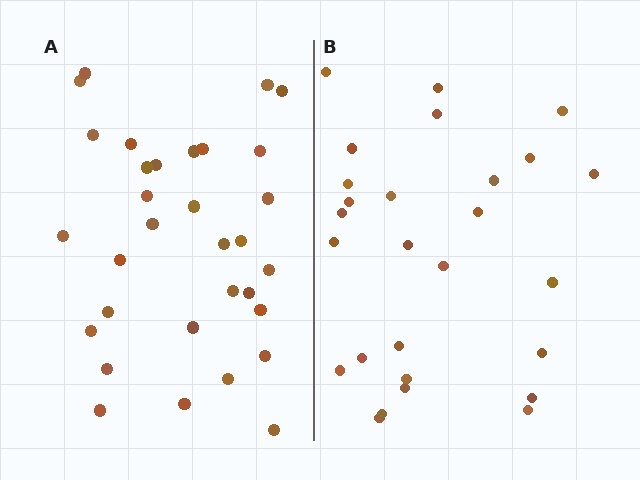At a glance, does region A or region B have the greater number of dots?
Region A (the left region) has more dots.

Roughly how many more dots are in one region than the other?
Region A has about 5 more dots than region B.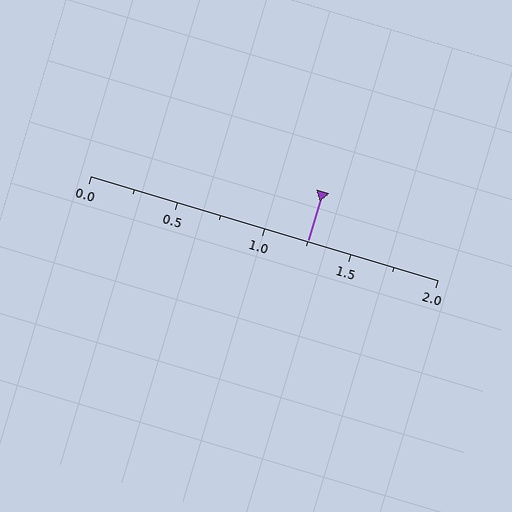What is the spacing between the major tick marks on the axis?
The major ticks are spaced 0.5 apart.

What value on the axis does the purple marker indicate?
The marker indicates approximately 1.25.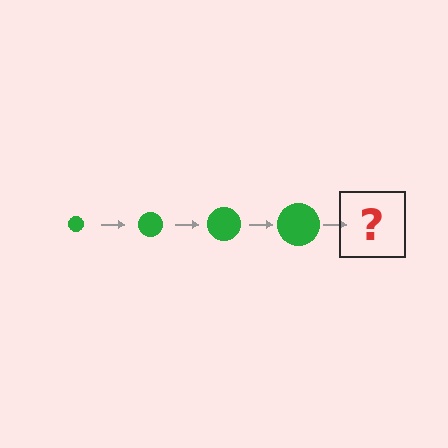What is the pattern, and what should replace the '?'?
The pattern is that the circle gets progressively larger each step. The '?' should be a green circle, larger than the previous one.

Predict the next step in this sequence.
The next step is a green circle, larger than the previous one.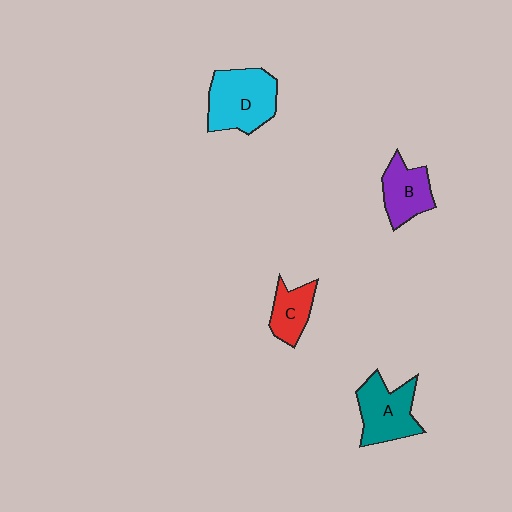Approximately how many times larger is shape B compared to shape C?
Approximately 1.2 times.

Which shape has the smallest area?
Shape C (red).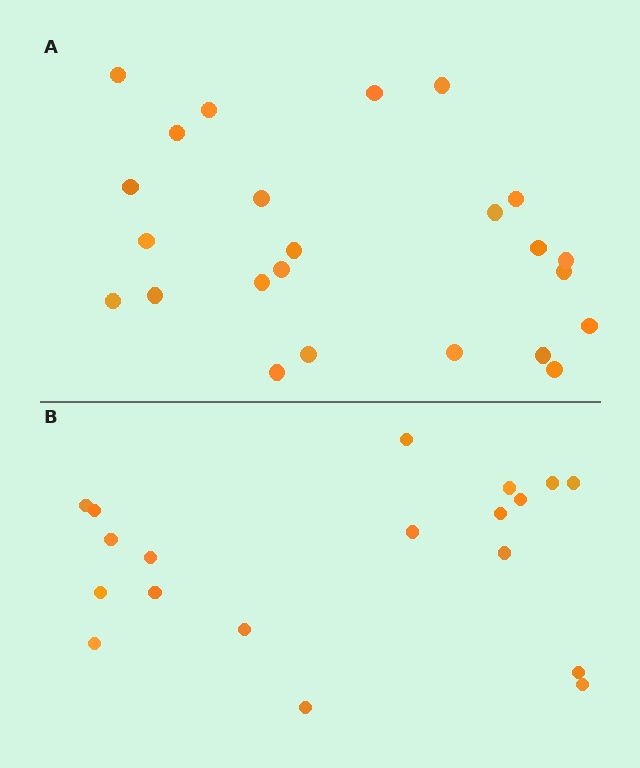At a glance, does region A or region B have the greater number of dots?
Region A (the top region) has more dots.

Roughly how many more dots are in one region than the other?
Region A has about 5 more dots than region B.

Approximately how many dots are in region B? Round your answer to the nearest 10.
About 20 dots. (The exact count is 19, which rounds to 20.)